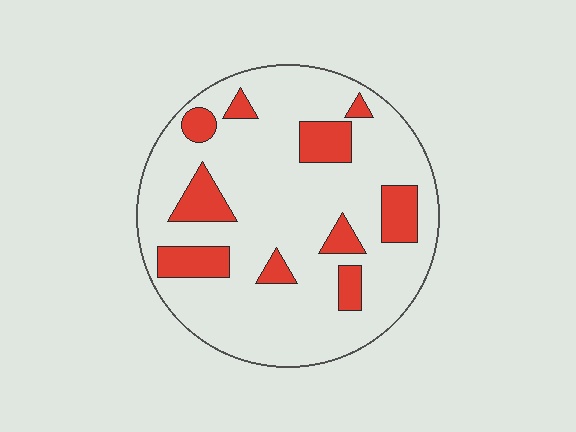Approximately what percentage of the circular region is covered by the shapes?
Approximately 20%.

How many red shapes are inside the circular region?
10.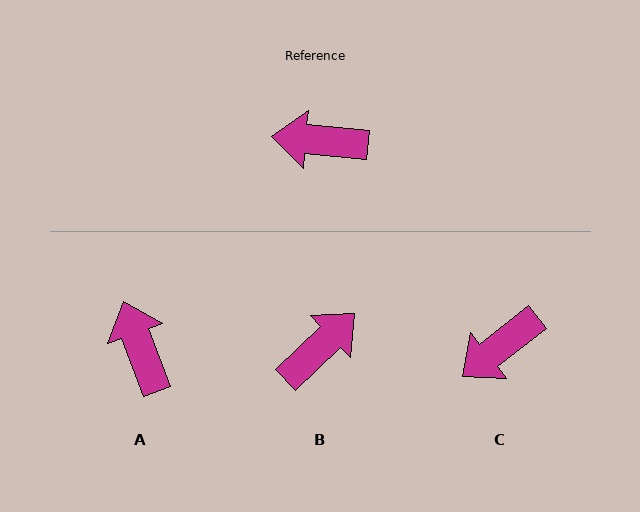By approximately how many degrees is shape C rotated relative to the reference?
Approximately 43 degrees counter-clockwise.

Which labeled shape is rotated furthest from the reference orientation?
B, about 131 degrees away.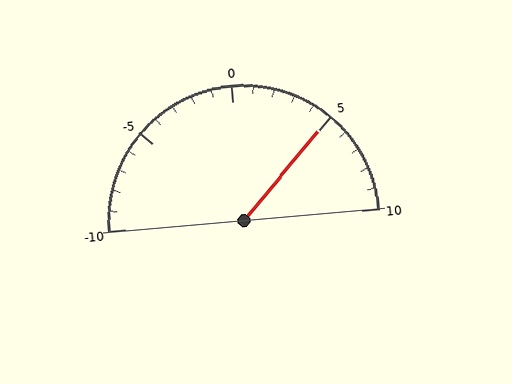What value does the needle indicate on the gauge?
The needle indicates approximately 5.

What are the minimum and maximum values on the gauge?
The gauge ranges from -10 to 10.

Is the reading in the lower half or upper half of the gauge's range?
The reading is in the upper half of the range (-10 to 10).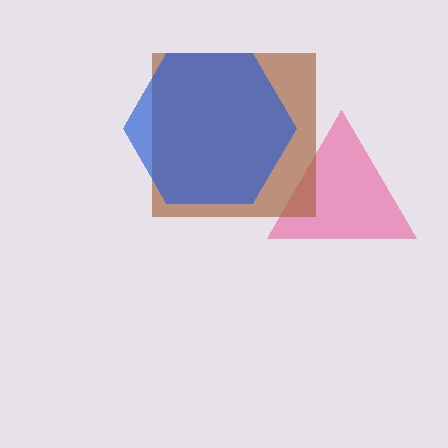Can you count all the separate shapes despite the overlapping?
Yes, there are 3 separate shapes.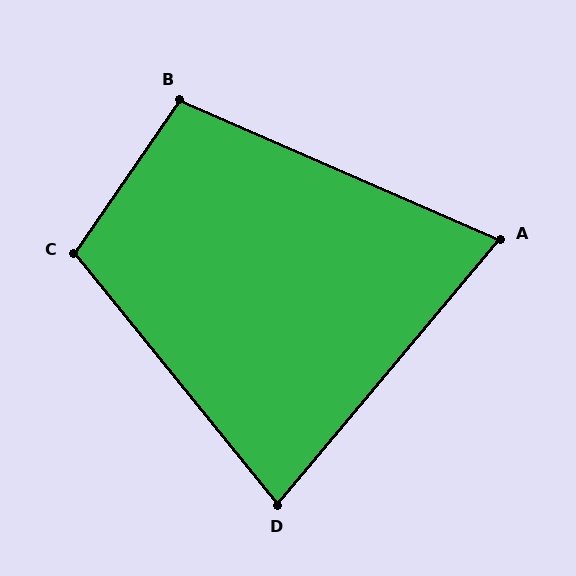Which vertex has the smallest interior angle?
A, at approximately 74 degrees.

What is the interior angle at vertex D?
Approximately 79 degrees (acute).